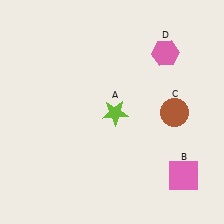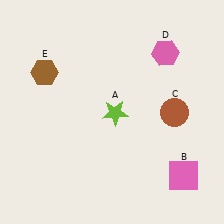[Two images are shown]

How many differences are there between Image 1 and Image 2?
There is 1 difference between the two images.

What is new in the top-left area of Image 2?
A brown hexagon (E) was added in the top-left area of Image 2.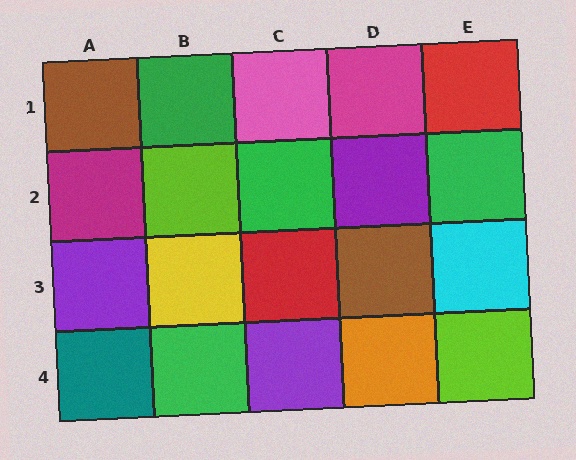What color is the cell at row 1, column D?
Magenta.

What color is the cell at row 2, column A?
Magenta.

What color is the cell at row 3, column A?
Purple.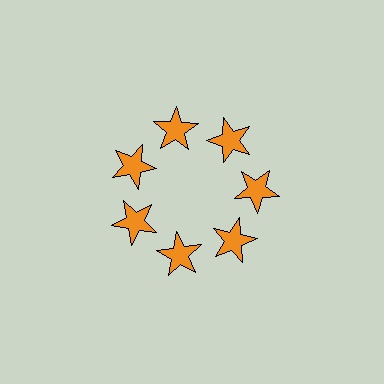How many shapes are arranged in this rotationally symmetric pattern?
There are 7 shapes, arranged in 7 groups of 1.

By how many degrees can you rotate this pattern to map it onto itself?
The pattern maps onto itself every 51 degrees of rotation.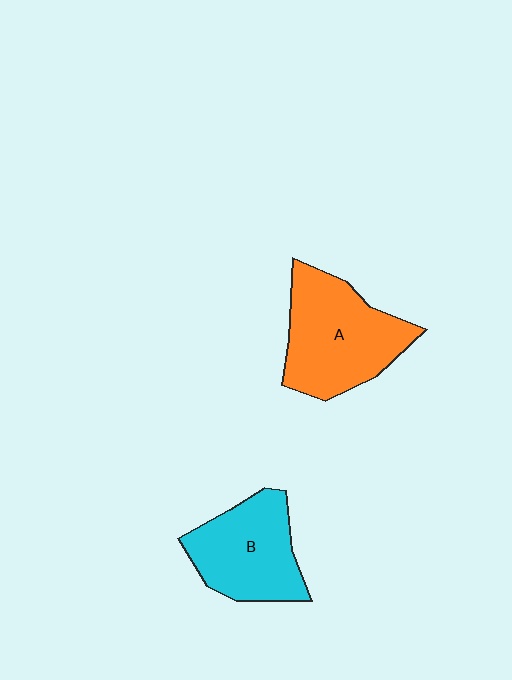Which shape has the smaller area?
Shape B (cyan).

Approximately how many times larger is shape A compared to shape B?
Approximately 1.2 times.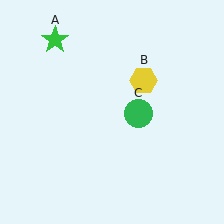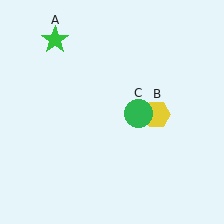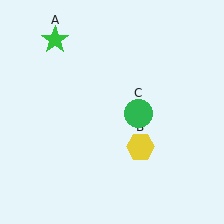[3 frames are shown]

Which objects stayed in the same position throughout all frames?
Green star (object A) and green circle (object C) remained stationary.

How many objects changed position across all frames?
1 object changed position: yellow hexagon (object B).